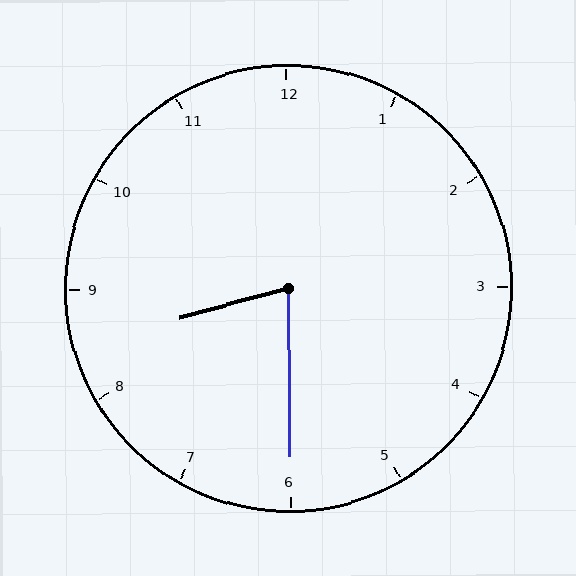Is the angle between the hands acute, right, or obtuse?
It is acute.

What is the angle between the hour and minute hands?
Approximately 75 degrees.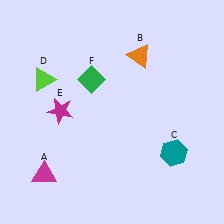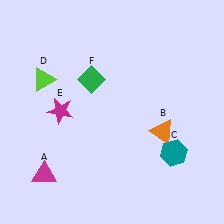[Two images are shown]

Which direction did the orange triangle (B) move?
The orange triangle (B) moved down.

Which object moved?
The orange triangle (B) moved down.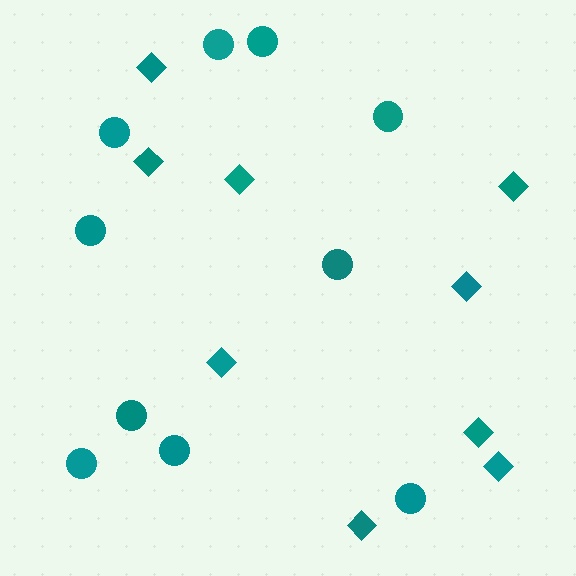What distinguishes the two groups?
There are 2 groups: one group of circles (10) and one group of diamonds (9).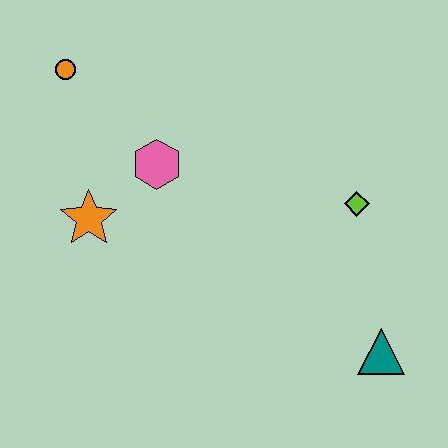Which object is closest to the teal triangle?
The lime diamond is closest to the teal triangle.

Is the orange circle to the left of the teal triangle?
Yes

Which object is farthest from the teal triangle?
The orange circle is farthest from the teal triangle.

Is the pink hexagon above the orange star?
Yes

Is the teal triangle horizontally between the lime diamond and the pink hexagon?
No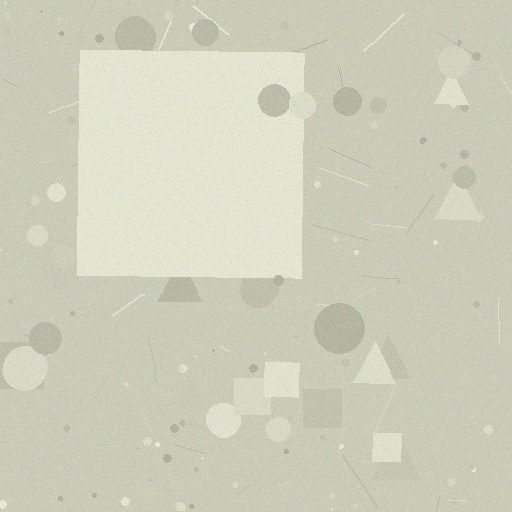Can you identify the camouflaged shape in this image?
The camouflaged shape is a square.